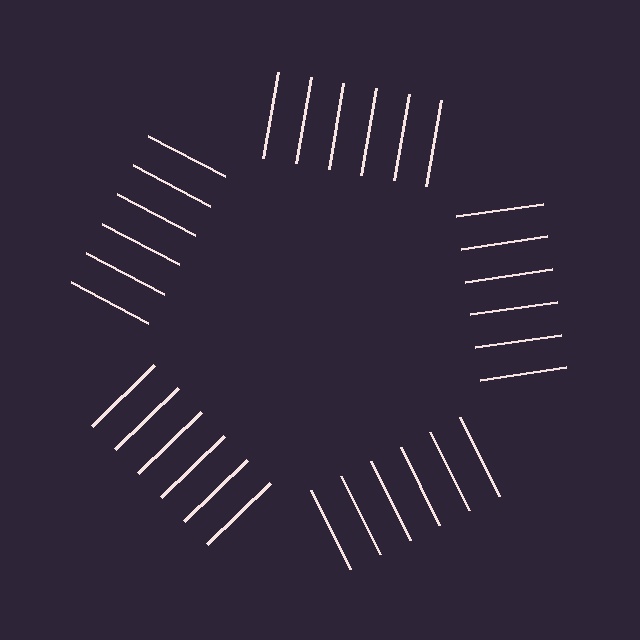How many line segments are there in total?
30 — 6 along each of the 5 edges.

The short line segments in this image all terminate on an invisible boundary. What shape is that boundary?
An illusory pentagon — the line segments terminate on its edges but no continuous stroke is drawn.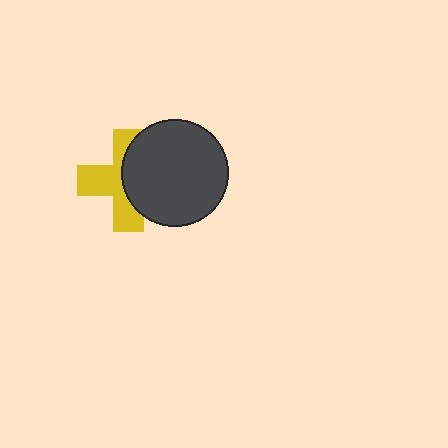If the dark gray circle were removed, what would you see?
You would see the complete yellow cross.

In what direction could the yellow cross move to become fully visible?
The yellow cross could move left. That would shift it out from behind the dark gray circle entirely.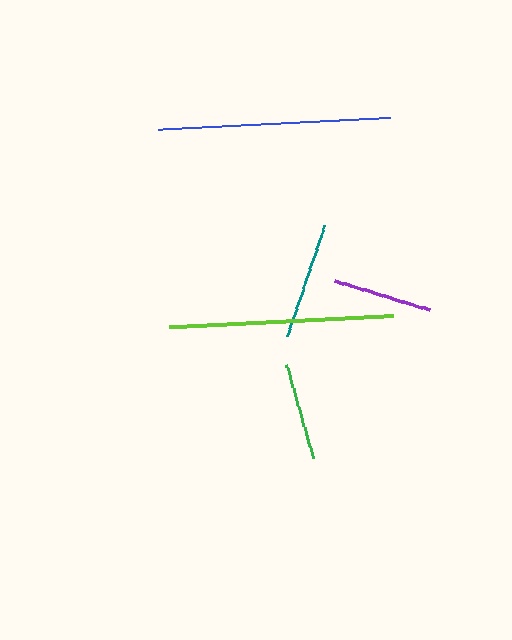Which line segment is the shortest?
The green line is the shortest at approximately 98 pixels.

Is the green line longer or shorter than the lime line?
The lime line is longer than the green line.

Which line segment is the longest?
The blue line is the longest at approximately 232 pixels.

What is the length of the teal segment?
The teal segment is approximately 117 pixels long.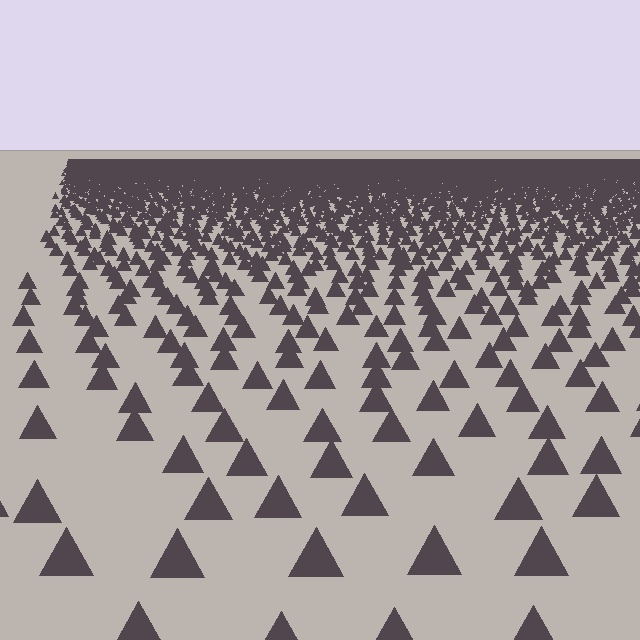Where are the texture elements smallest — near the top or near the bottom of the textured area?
Near the top.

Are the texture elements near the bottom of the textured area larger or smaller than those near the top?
Larger. Near the bottom, elements are closer to the viewer and appear at a bigger on-screen size.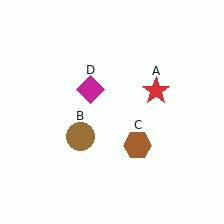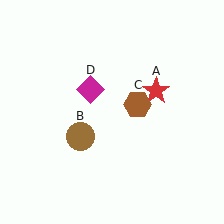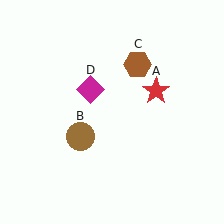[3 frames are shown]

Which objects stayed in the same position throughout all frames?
Red star (object A) and brown circle (object B) and magenta diamond (object D) remained stationary.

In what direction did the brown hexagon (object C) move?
The brown hexagon (object C) moved up.